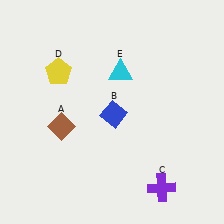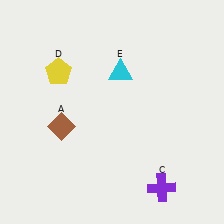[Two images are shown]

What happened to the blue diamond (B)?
The blue diamond (B) was removed in Image 2. It was in the bottom-right area of Image 1.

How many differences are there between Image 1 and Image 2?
There is 1 difference between the two images.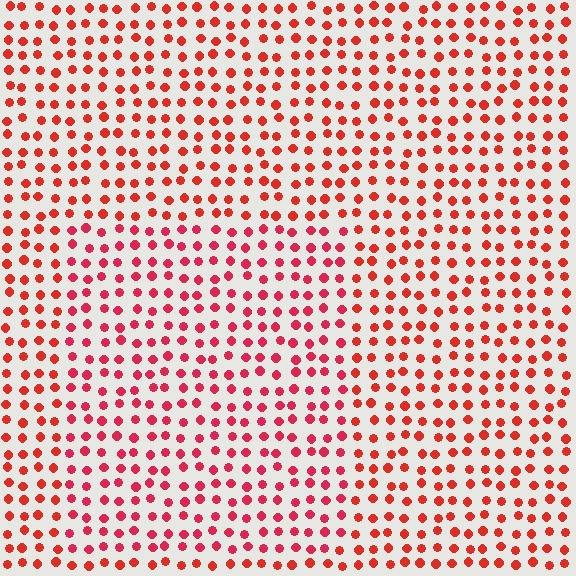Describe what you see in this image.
The image is filled with small red elements in a uniform arrangement. A rectangle-shaped region is visible where the elements are tinted to a slightly different hue, forming a subtle color boundary.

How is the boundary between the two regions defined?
The boundary is defined purely by a slight shift in hue (about 17 degrees). Spacing, size, and orientation are identical on both sides.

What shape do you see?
I see a rectangle.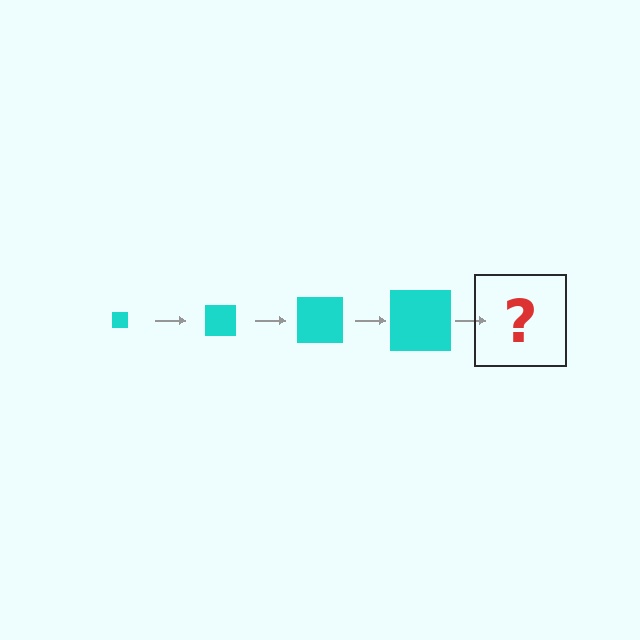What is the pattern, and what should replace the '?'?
The pattern is that the square gets progressively larger each step. The '?' should be a cyan square, larger than the previous one.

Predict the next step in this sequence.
The next step is a cyan square, larger than the previous one.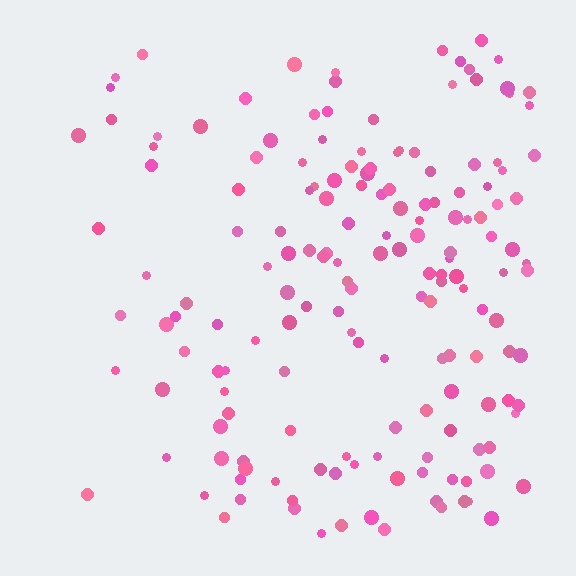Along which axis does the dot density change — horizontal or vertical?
Horizontal.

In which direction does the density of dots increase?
From left to right, with the right side densest.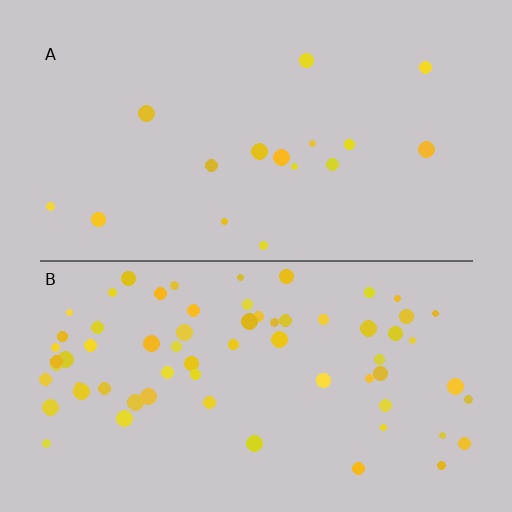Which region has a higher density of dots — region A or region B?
B (the bottom).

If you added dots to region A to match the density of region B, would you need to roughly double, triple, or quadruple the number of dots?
Approximately quadruple.